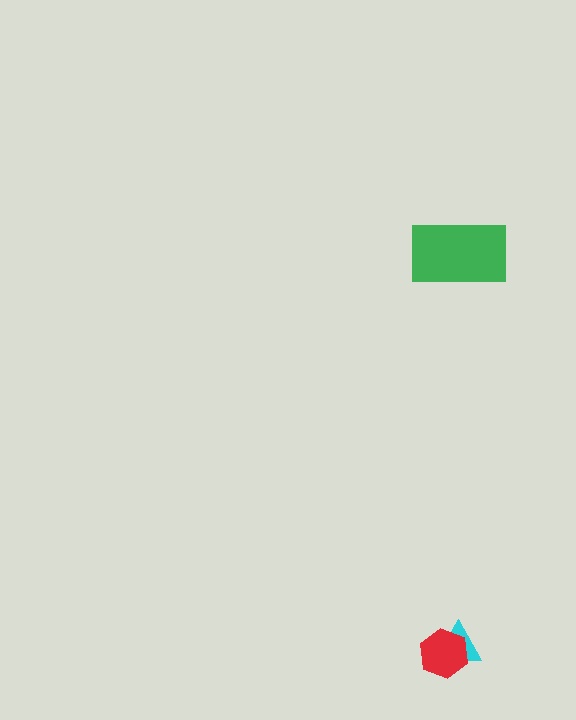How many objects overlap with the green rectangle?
0 objects overlap with the green rectangle.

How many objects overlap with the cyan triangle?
1 object overlaps with the cyan triangle.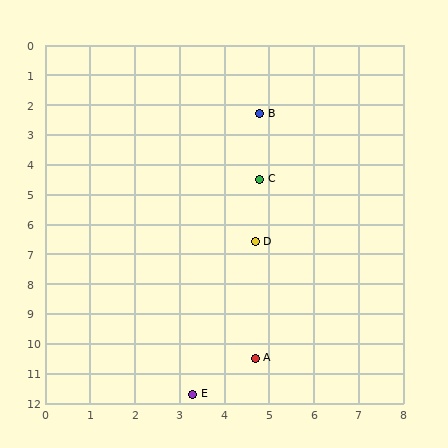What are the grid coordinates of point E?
Point E is at approximately (3.3, 11.7).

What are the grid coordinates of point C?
Point C is at approximately (4.8, 4.5).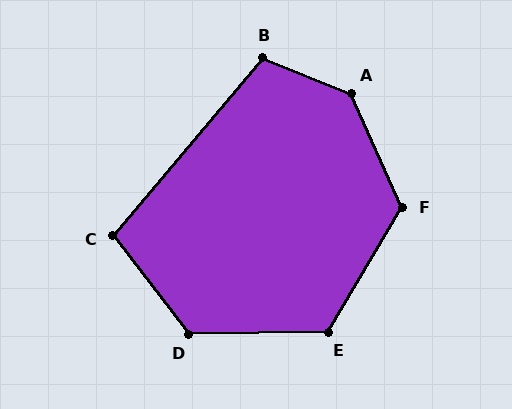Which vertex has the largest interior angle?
A, at approximately 136 degrees.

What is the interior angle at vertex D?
Approximately 126 degrees (obtuse).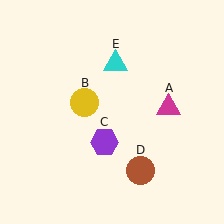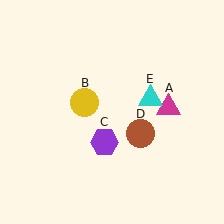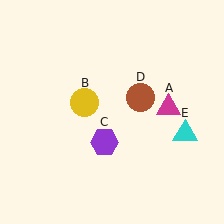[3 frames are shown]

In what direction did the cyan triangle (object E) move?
The cyan triangle (object E) moved down and to the right.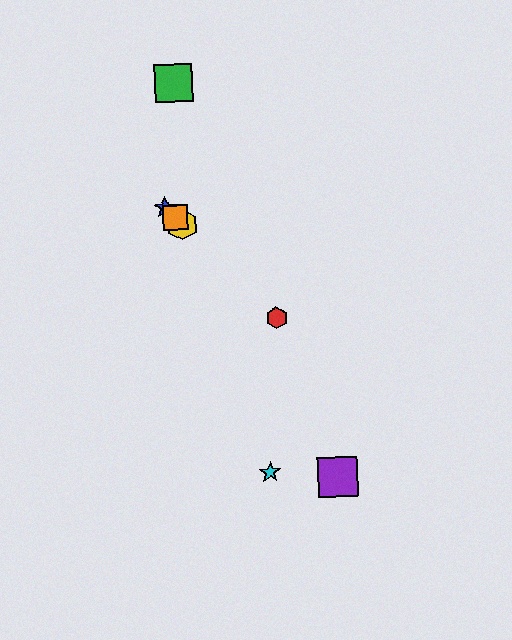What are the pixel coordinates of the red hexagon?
The red hexagon is at (277, 318).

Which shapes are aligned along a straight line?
The red hexagon, the blue star, the yellow hexagon, the orange square are aligned along a straight line.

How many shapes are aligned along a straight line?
4 shapes (the red hexagon, the blue star, the yellow hexagon, the orange square) are aligned along a straight line.